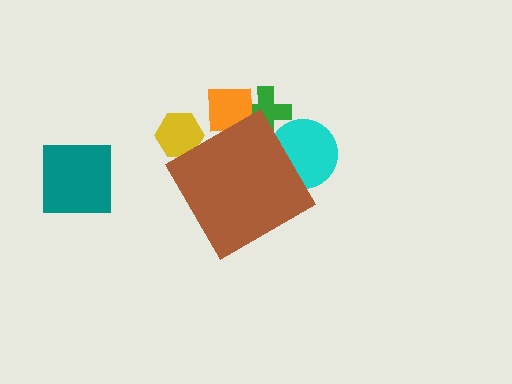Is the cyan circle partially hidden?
Yes, the cyan circle is partially hidden behind the brown diamond.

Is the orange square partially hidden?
Yes, the orange square is partially hidden behind the brown diamond.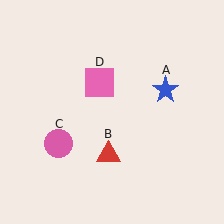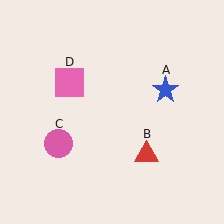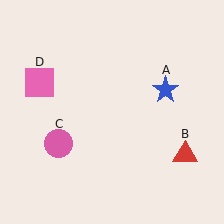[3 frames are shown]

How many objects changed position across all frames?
2 objects changed position: red triangle (object B), pink square (object D).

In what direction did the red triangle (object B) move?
The red triangle (object B) moved right.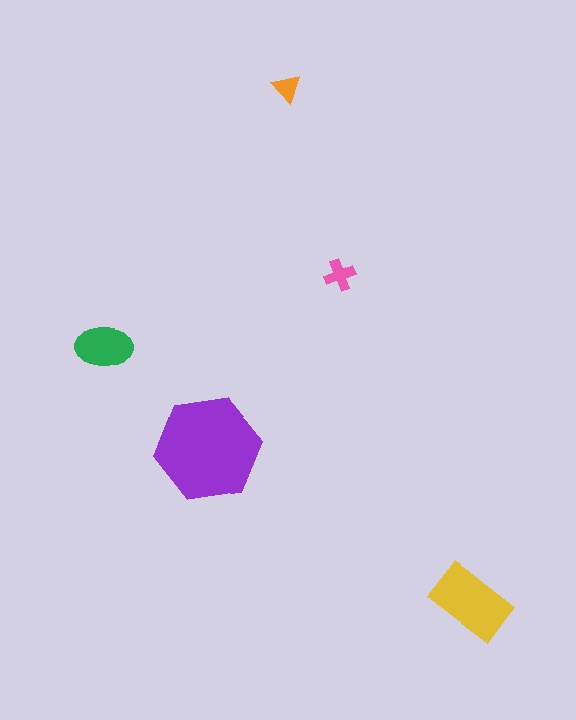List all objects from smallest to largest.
The orange triangle, the pink cross, the green ellipse, the yellow rectangle, the purple hexagon.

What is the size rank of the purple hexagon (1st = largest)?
1st.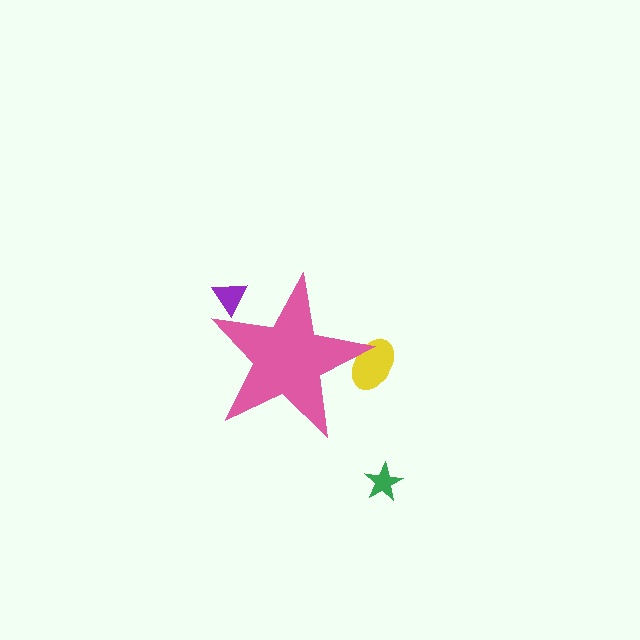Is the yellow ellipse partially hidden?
Yes, the yellow ellipse is partially hidden behind the pink star.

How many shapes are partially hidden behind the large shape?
2 shapes are partially hidden.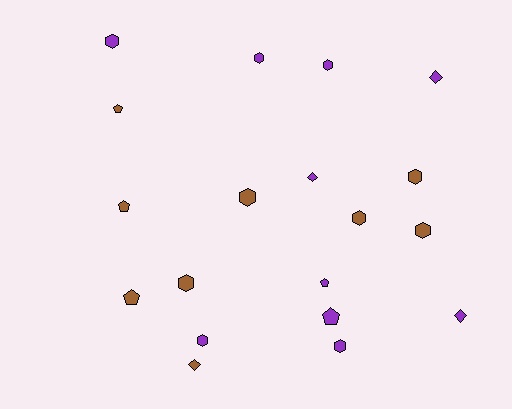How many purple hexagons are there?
There are 5 purple hexagons.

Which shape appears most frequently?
Hexagon, with 10 objects.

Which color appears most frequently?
Purple, with 10 objects.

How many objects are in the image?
There are 19 objects.